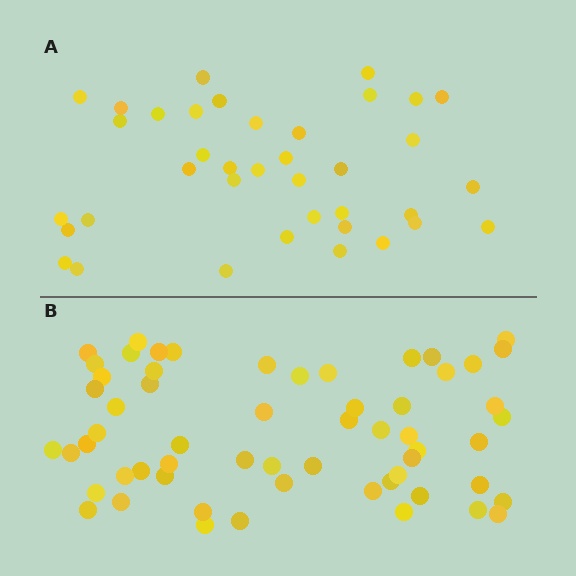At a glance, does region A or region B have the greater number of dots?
Region B (the bottom region) has more dots.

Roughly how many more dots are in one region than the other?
Region B has approximately 20 more dots than region A.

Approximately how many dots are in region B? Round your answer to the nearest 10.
About 60 dots. (The exact count is 59, which rounds to 60.)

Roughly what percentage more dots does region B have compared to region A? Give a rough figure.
About 55% more.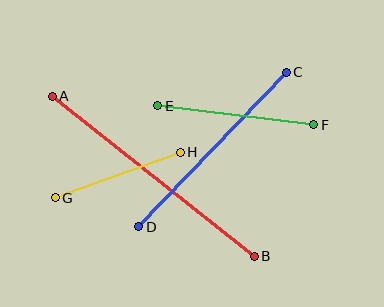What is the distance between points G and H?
The distance is approximately 133 pixels.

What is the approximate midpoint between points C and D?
The midpoint is at approximately (213, 150) pixels.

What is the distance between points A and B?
The distance is approximately 258 pixels.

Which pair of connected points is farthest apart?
Points A and B are farthest apart.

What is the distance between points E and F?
The distance is approximately 157 pixels.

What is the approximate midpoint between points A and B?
The midpoint is at approximately (153, 176) pixels.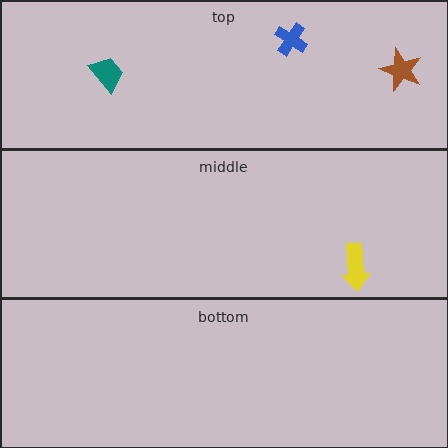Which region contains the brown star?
The top region.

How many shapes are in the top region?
3.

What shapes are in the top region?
The teal trapezoid, the brown star, the blue cross.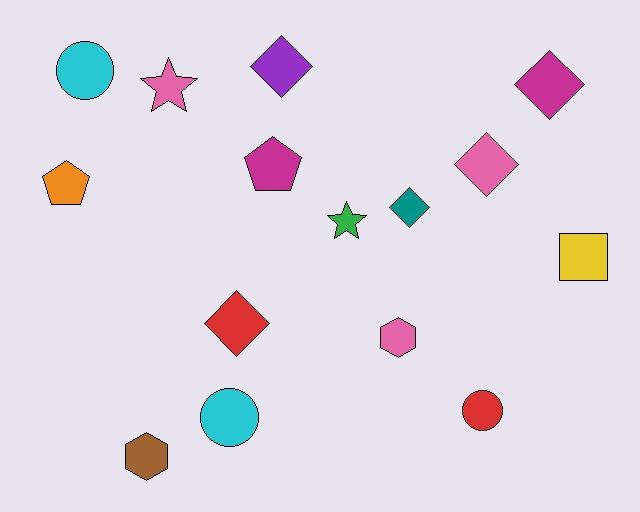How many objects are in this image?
There are 15 objects.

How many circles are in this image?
There are 3 circles.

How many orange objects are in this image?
There is 1 orange object.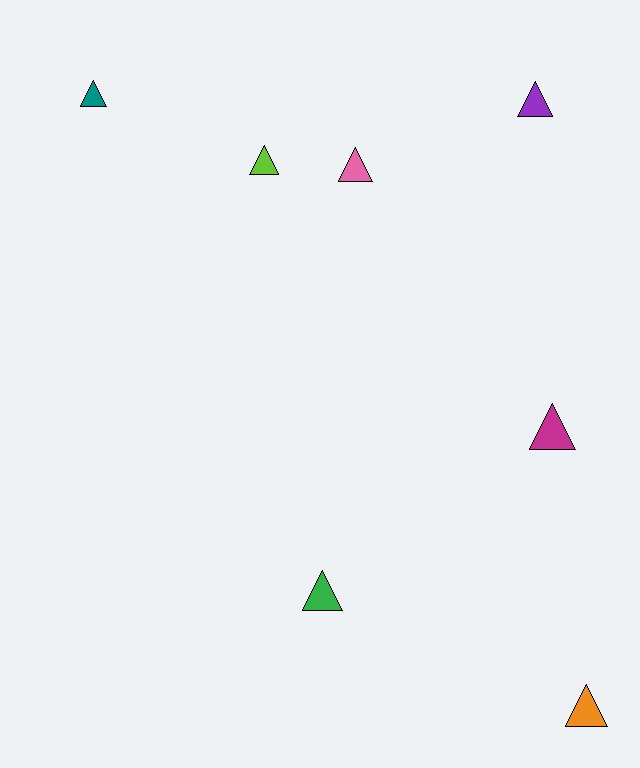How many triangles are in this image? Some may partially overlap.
There are 7 triangles.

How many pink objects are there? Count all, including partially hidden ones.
There is 1 pink object.